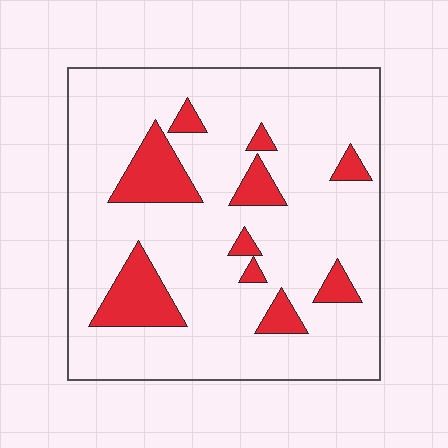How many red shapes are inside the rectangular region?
10.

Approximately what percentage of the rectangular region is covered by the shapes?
Approximately 15%.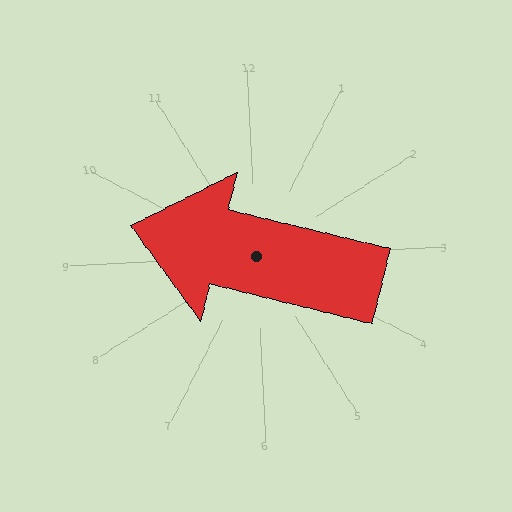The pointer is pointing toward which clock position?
Roughly 10 o'clock.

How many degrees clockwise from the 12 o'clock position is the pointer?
Approximately 287 degrees.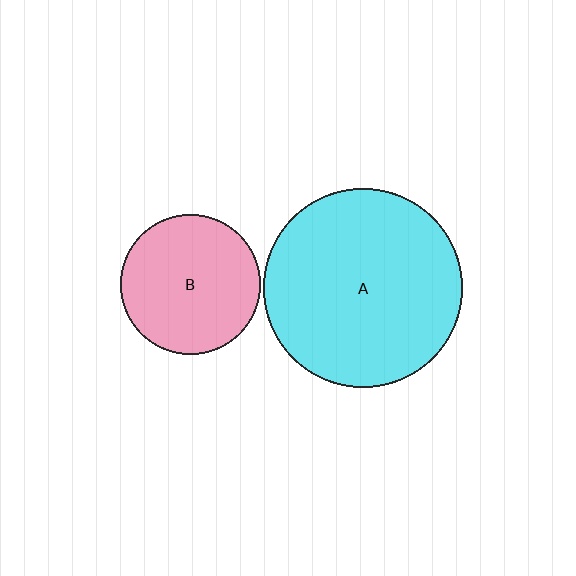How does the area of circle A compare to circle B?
Approximately 2.0 times.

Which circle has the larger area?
Circle A (cyan).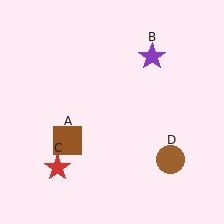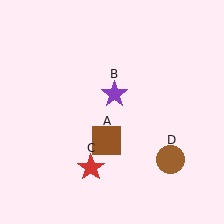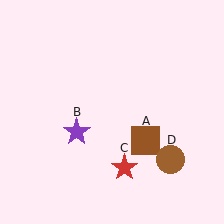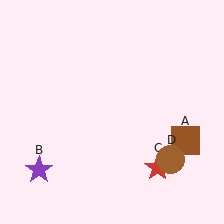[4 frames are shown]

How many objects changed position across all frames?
3 objects changed position: brown square (object A), purple star (object B), red star (object C).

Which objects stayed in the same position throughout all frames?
Brown circle (object D) remained stationary.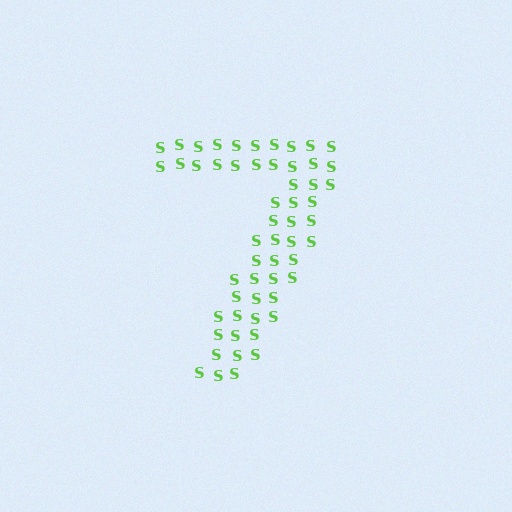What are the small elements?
The small elements are letter S's.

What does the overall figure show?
The overall figure shows the digit 7.